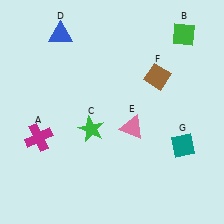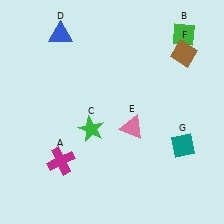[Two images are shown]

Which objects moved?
The objects that moved are: the magenta cross (A), the brown diamond (F).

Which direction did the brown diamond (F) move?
The brown diamond (F) moved right.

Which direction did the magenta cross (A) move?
The magenta cross (A) moved down.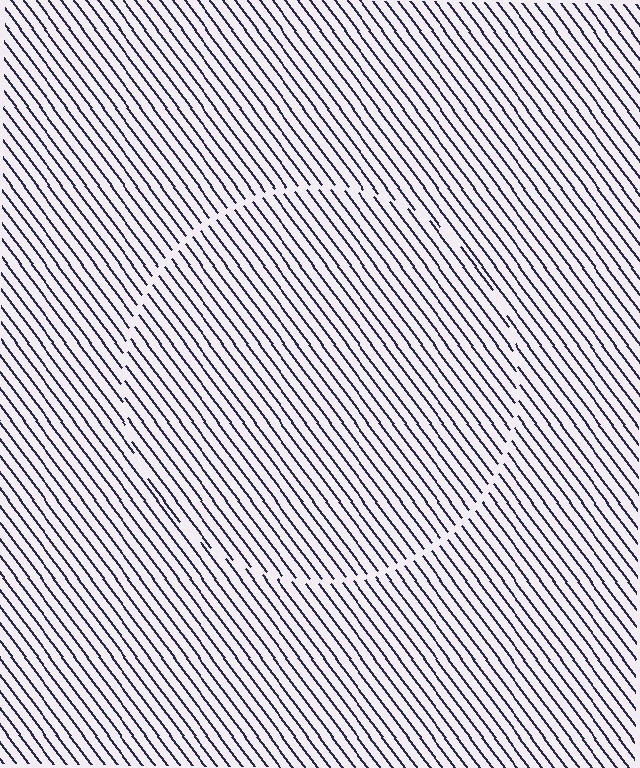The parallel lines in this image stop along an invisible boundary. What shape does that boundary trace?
An illusory circle. The interior of the shape contains the same grating, shifted by half a period — the contour is defined by the phase discontinuity where line-ends from the inner and outer gratings abut.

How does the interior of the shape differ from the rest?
The interior of the shape contains the same grating, shifted by half a period — the contour is defined by the phase discontinuity where line-ends from the inner and outer gratings abut.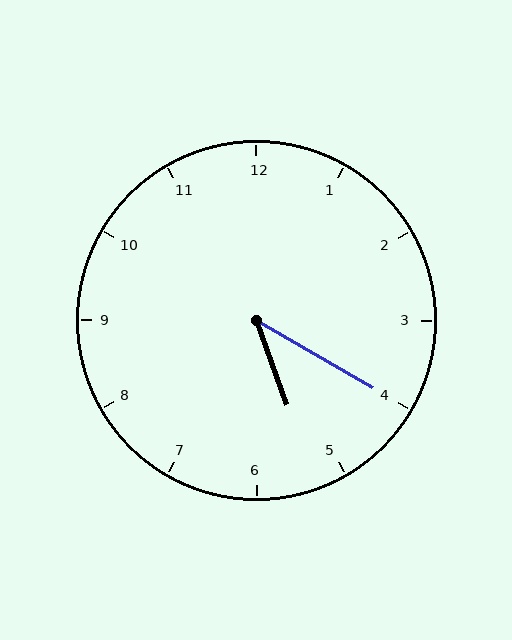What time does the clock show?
5:20.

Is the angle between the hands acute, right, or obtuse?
It is acute.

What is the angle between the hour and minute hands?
Approximately 40 degrees.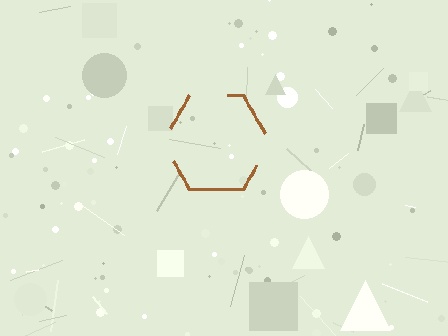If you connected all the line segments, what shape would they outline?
They would outline a hexagon.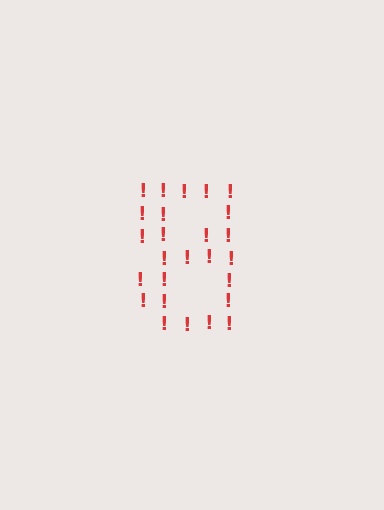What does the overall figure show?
The overall figure shows the digit 8.